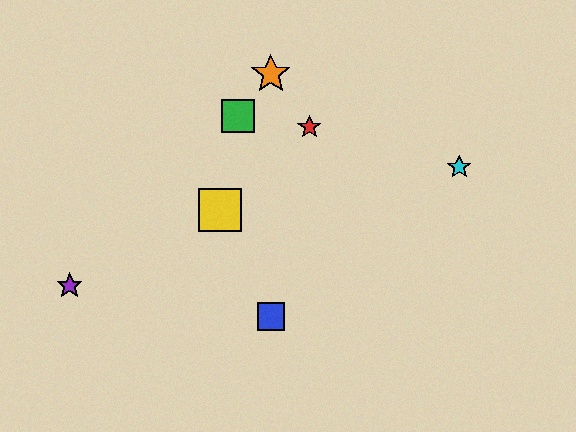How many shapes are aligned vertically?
2 shapes (the blue square, the orange star) are aligned vertically.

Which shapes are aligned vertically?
The blue square, the orange star are aligned vertically.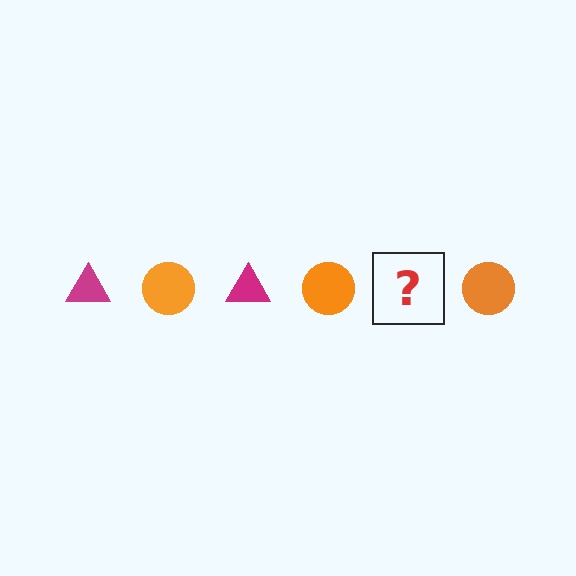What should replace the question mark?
The question mark should be replaced with a magenta triangle.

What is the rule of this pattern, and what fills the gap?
The rule is that the pattern alternates between magenta triangle and orange circle. The gap should be filled with a magenta triangle.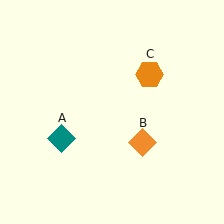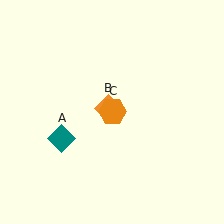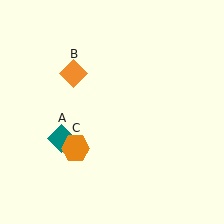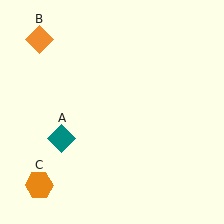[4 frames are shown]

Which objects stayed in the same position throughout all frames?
Teal diamond (object A) remained stationary.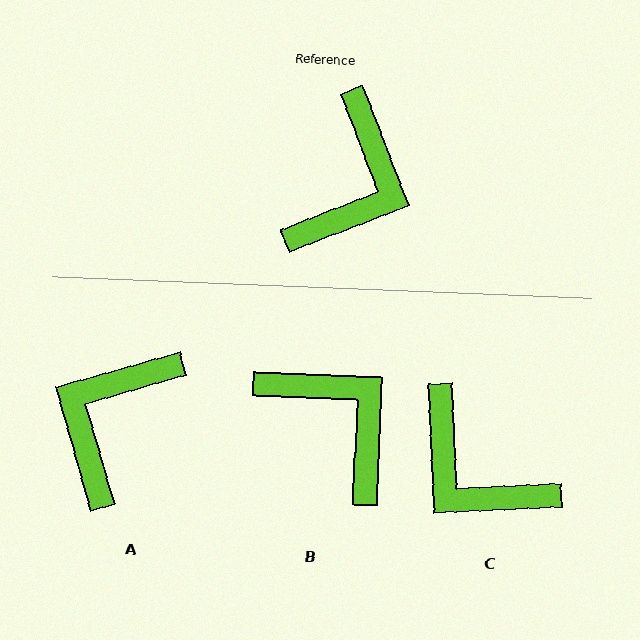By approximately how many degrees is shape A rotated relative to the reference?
Approximately 175 degrees counter-clockwise.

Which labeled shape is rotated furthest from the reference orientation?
A, about 175 degrees away.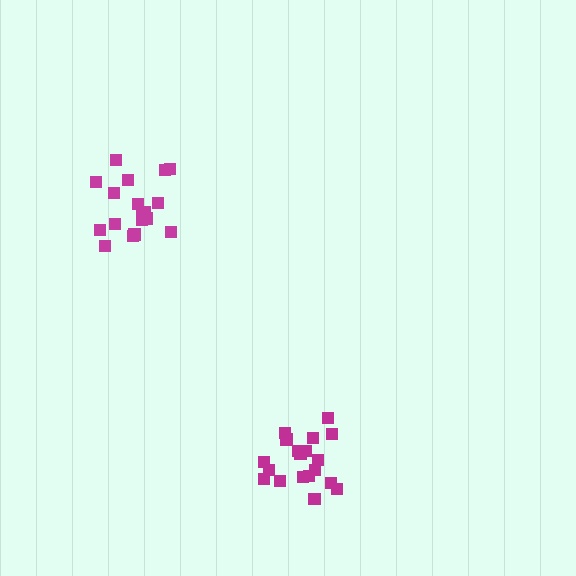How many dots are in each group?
Group 1: 18 dots, Group 2: 19 dots (37 total).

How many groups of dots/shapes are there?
There are 2 groups.